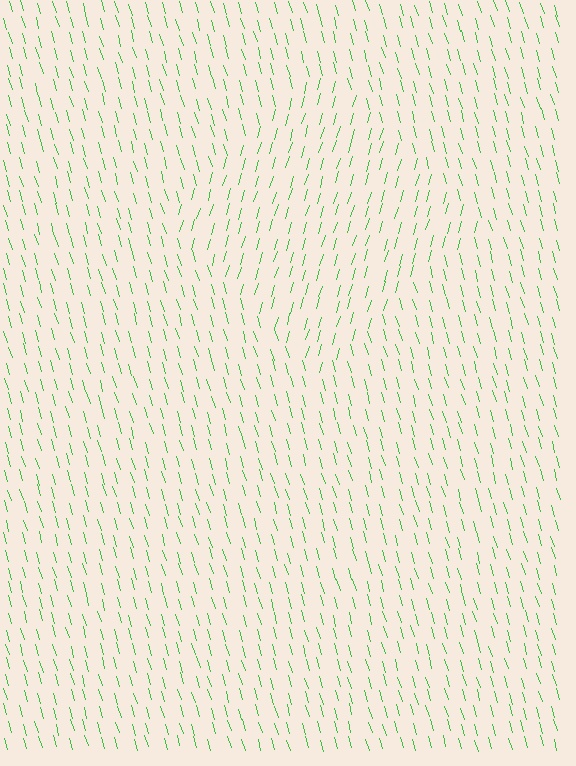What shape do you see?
I see a diamond.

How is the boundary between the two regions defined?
The boundary is defined purely by a change in line orientation (approximately 33 degrees difference). All lines are the same color and thickness.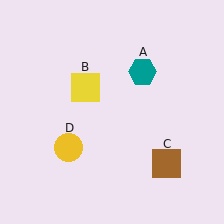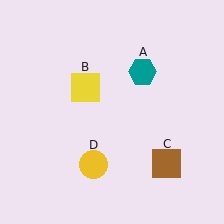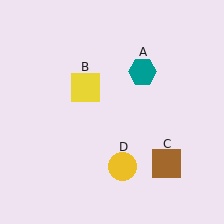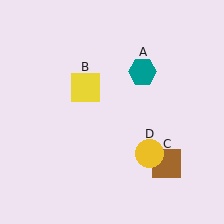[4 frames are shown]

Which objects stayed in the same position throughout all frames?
Teal hexagon (object A) and yellow square (object B) and brown square (object C) remained stationary.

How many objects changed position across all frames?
1 object changed position: yellow circle (object D).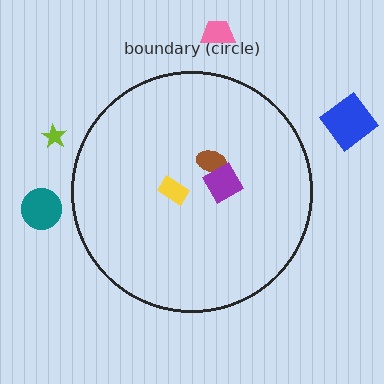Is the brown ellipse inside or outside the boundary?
Inside.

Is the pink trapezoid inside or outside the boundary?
Outside.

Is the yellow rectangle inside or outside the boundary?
Inside.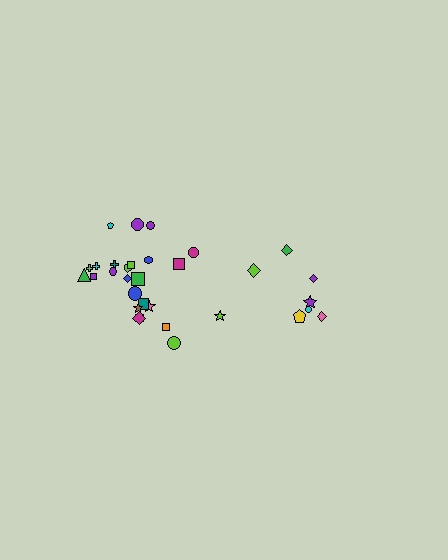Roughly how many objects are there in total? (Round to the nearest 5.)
Roughly 30 objects in total.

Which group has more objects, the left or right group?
The left group.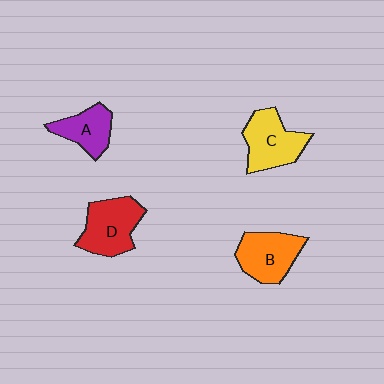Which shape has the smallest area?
Shape A (purple).